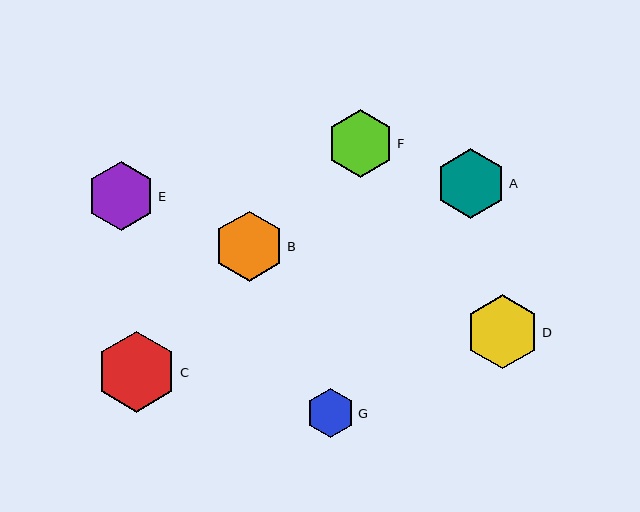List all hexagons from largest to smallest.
From largest to smallest: C, D, B, A, E, F, G.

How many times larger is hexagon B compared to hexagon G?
Hexagon B is approximately 1.4 times the size of hexagon G.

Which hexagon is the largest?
Hexagon C is the largest with a size of approximately 81 pixels.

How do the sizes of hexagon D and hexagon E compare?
Hexagon D and hexagon E are approximately the same size.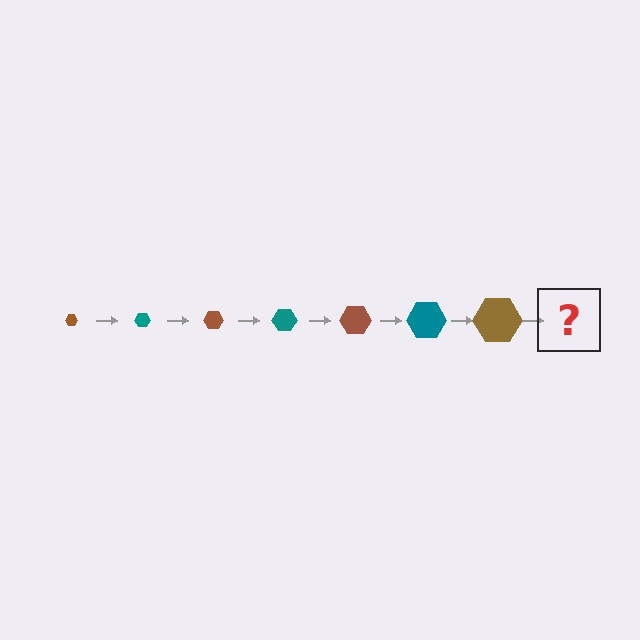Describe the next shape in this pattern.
It should be a teal hexagon, larger than the previous one.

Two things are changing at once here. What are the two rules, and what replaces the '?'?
The two rules are that the hexagon grows larger each step and the color cycles through brown and teal. The '?' should be a teal hexagon, larger than the previous one.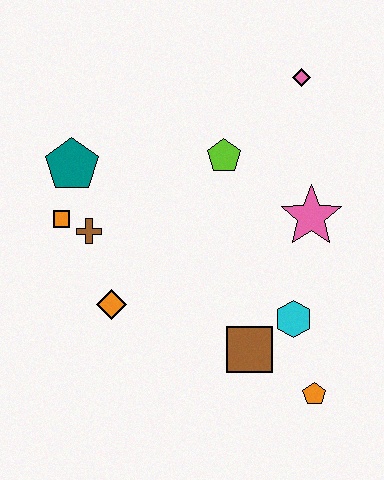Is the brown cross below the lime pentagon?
Yes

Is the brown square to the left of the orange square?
No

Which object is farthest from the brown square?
The pink diamond is farthest from the brown square.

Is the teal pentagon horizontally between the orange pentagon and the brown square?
No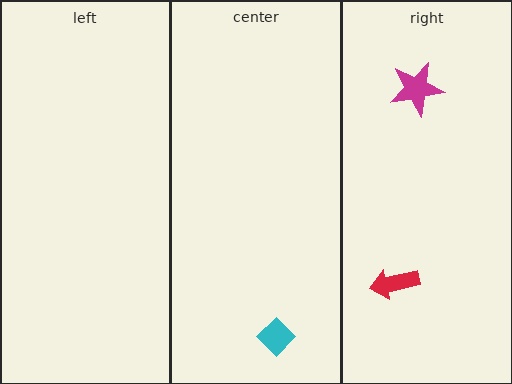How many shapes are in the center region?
1.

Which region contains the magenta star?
The right region.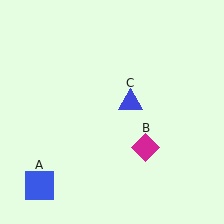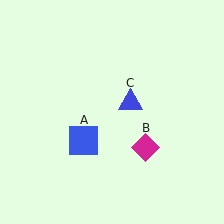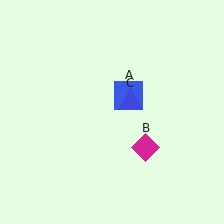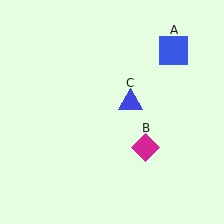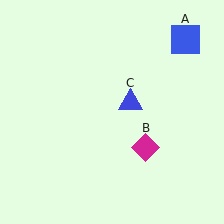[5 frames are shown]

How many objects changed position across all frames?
1 object changed position: blue square (object A).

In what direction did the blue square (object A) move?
The blue square (object A) moved up and to the right.